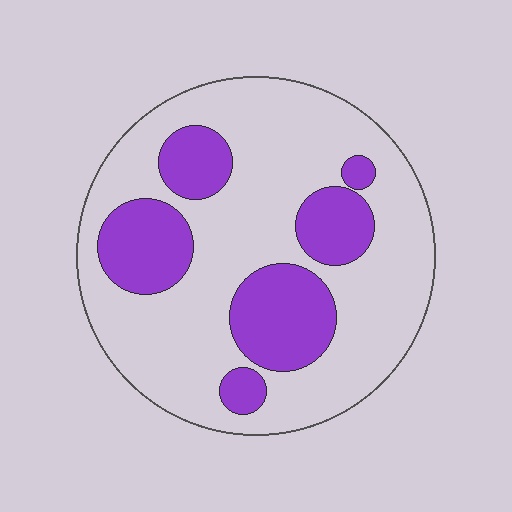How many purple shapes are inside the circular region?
6.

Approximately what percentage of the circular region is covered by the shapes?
Approximately 30%.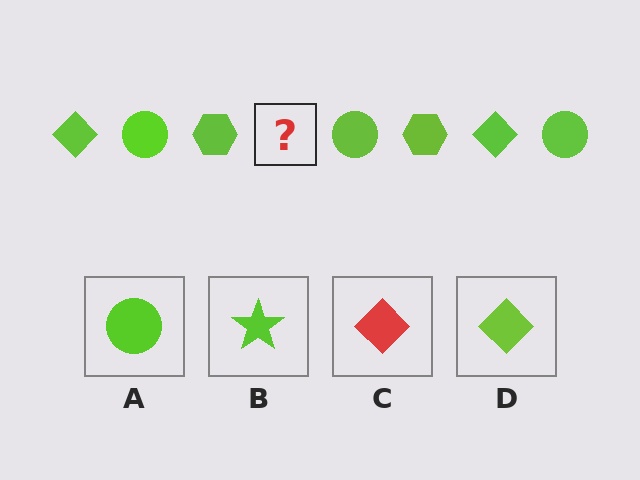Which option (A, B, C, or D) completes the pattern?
D.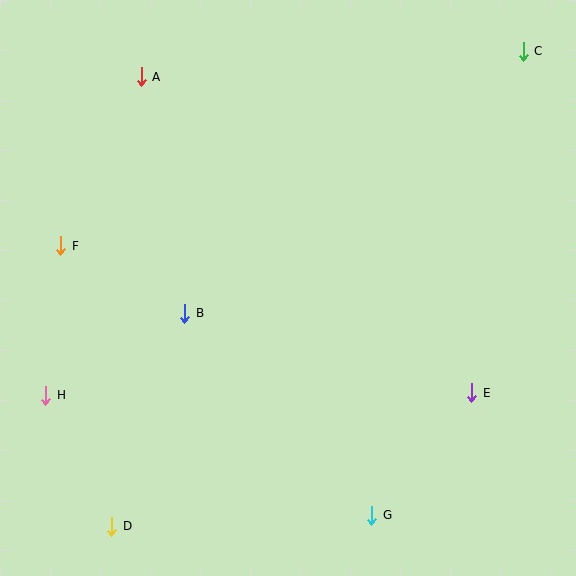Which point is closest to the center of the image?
Point B at (185, 313) is closest to the center.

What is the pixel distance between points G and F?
The distance between G and F is 411 pixels.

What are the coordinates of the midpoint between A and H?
The midpoint between A and H is at (93, 236).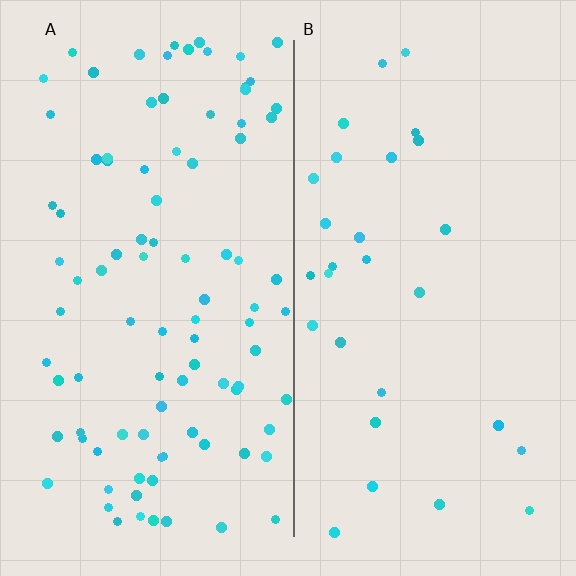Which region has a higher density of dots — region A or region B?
A (the left).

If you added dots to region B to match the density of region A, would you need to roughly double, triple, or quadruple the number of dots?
Approximately triple.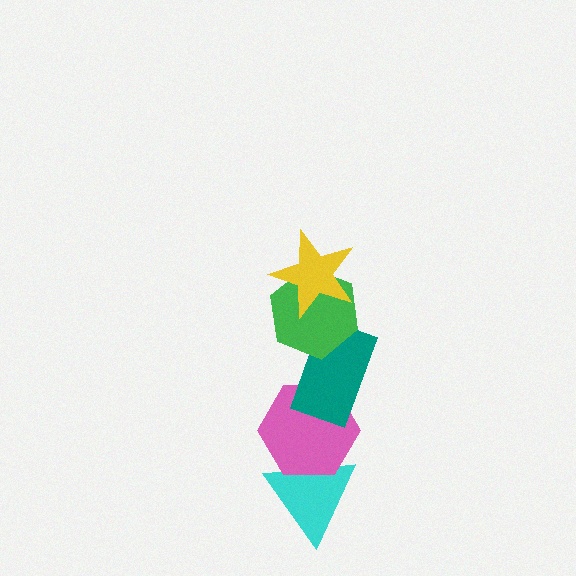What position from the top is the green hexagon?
The green hexagon is 2nd from the top.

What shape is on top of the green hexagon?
The yellow star is on top of the green hexagon.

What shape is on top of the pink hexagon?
The teal rectangle is on top of the pink hexagon.